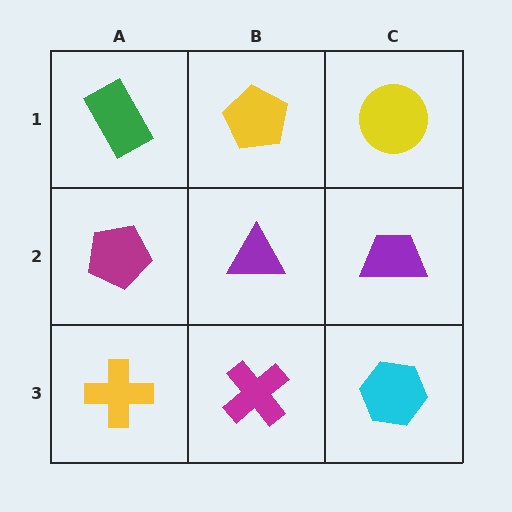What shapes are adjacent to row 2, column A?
A green rectangle (row 1, column A), a yellow cross (row 3, column A), a purple triangle (row 2, column B).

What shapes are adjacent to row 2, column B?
A yellow pentagon (row 1, column B), a magenta cross (row 3, column B), a magenta pentagon (row 2, column A), a purple trapezoid (row 2, column C).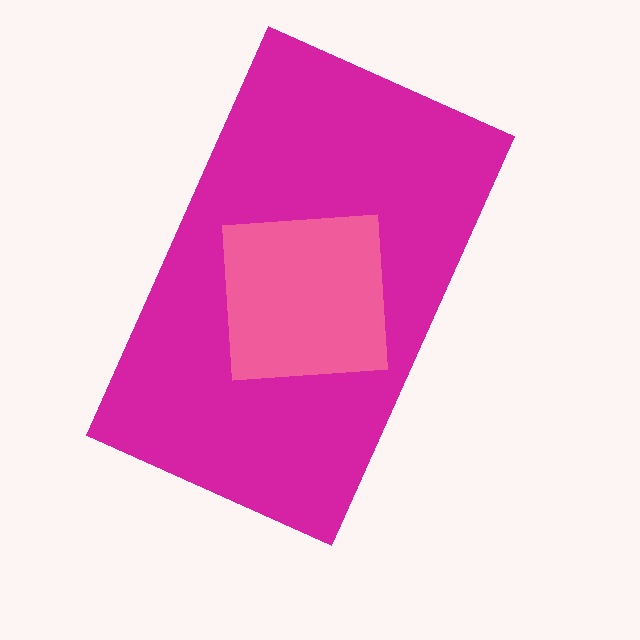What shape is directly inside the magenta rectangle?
The pink square.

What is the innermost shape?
The pink square.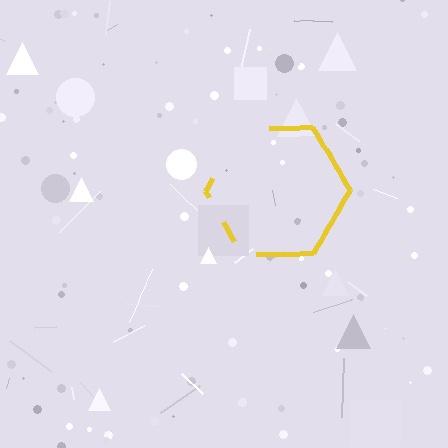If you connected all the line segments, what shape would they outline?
They would outline a hexagon.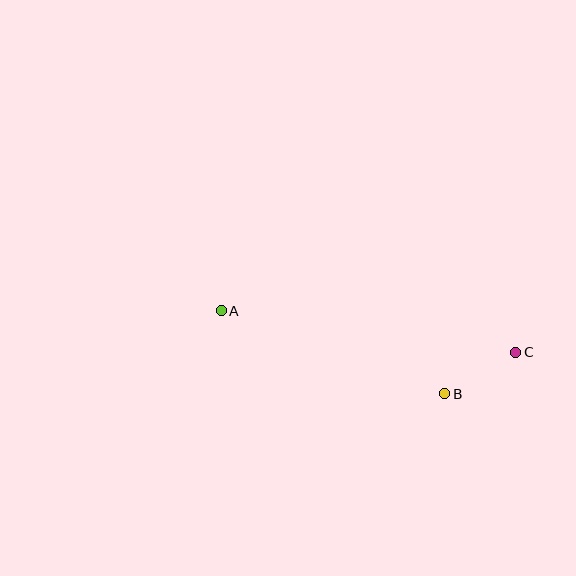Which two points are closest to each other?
Points B and C are closest to each other.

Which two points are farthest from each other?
Points A and C are farthest from each other.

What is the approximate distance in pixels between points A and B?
The distance between A and B is approximately 238 pixels.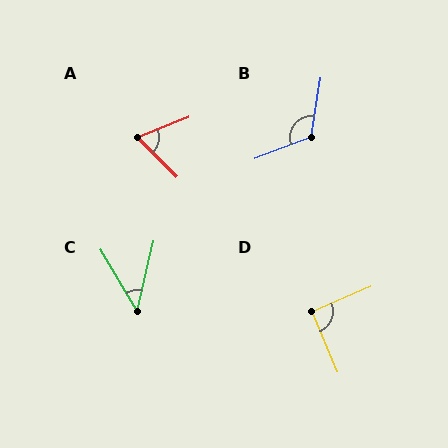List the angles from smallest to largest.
C (44°), A (67°), D (91°), B (120°).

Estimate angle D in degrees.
Approximately 91 degrees.